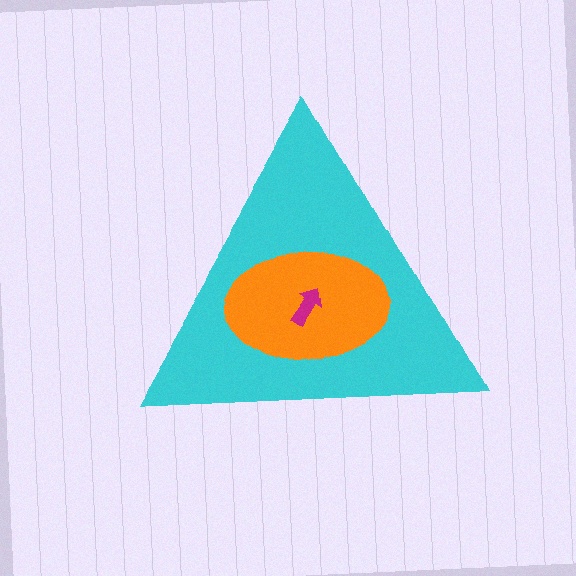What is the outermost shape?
The cyan triangle.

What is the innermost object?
The magenta arrow.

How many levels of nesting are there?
3.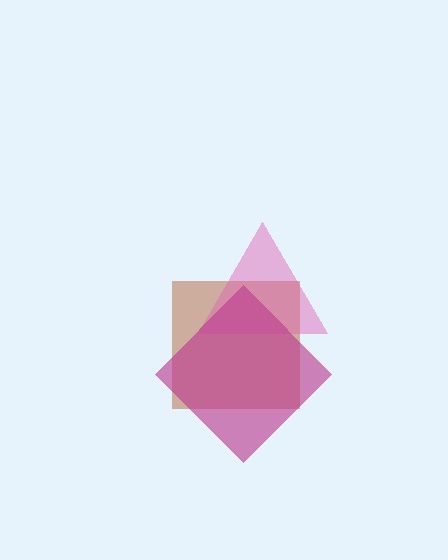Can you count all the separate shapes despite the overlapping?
Yes, there are 3 separate shapes.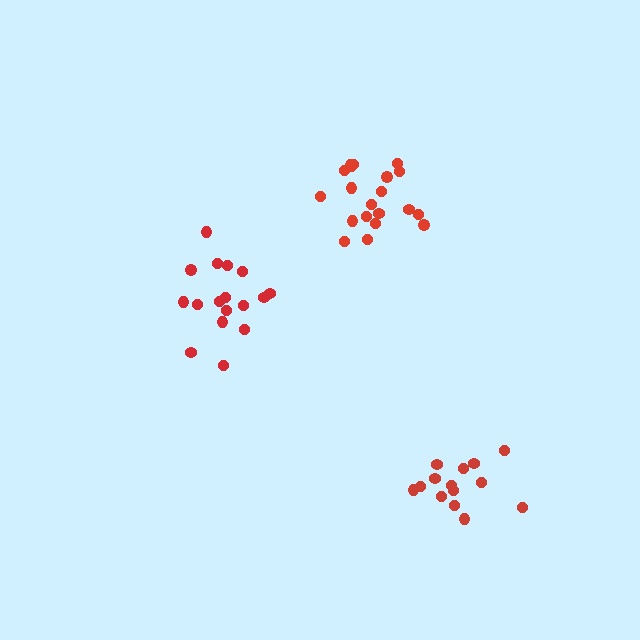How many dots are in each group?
Group 1: 20 dots, Group 2: 14 dots, Group 3: 17 dots (51 total).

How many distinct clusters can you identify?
There are 3 distinct clusters.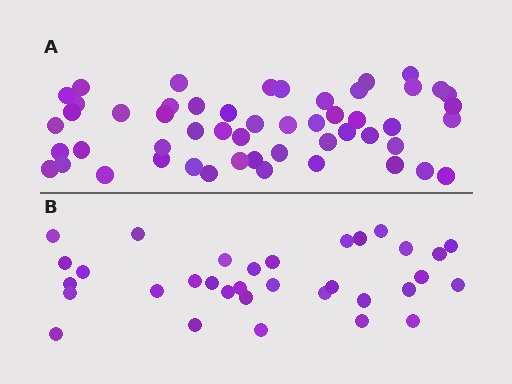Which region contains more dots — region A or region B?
Region A (the top region) has more dots.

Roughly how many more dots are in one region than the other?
Region A has approximately 20 more dots than region B.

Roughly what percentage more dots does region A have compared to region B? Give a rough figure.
About 60% more.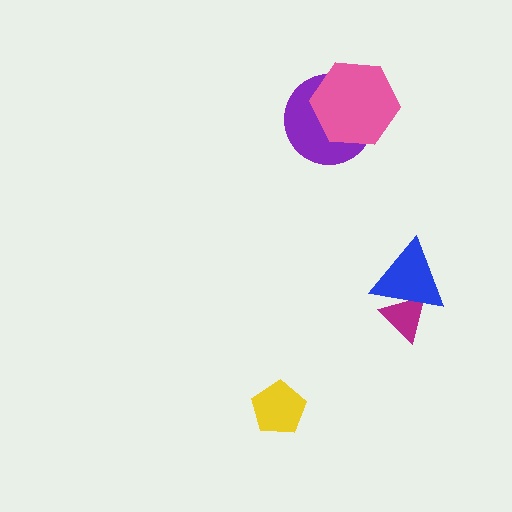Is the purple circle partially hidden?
Yes, it is partially covered by another shape.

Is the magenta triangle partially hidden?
Yes, it is partially covered by another shape.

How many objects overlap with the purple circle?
1 object overlaps with the purple circle.